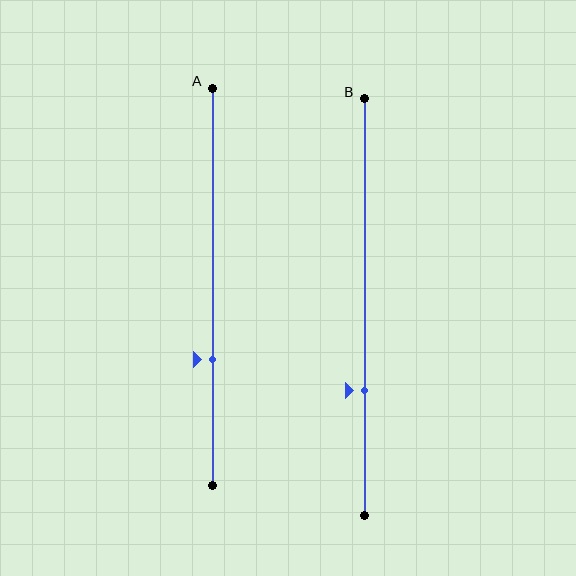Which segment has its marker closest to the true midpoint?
Segment A has its marker closest to the true midpoint.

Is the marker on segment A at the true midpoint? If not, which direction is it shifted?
No, the marker on segment A is shifted downward by about 18% of the segment length.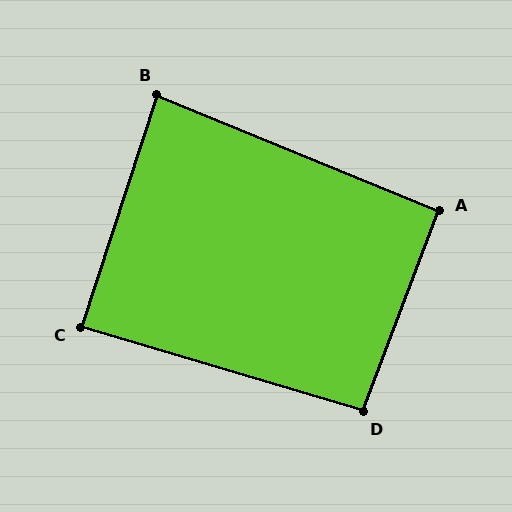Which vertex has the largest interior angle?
D, at approximately 94 degrees.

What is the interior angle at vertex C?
Approximately 89 degrees (approximately right).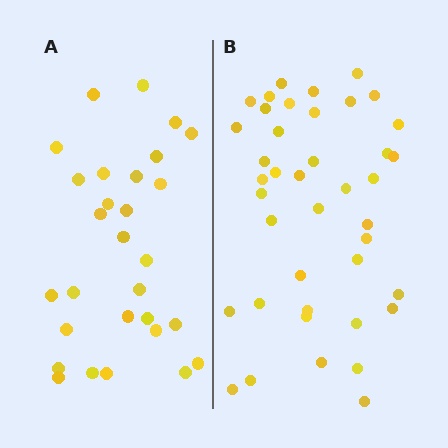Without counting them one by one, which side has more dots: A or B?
Region B (the right region) has more dots.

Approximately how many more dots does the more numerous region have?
Region B has roughly 12 or so more dots than region A.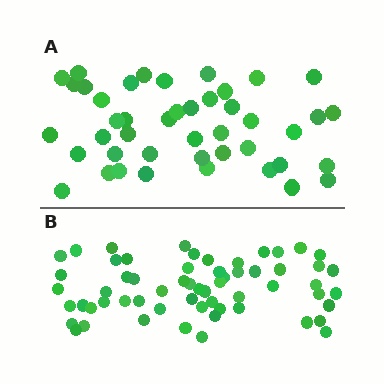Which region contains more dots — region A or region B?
Region B (the bottom region) has more dots.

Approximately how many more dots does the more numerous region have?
Region B has approximately 15 more dots than region A.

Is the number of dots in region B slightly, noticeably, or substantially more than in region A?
Region B has noticeably more, but not dramatically so. The ratio is roughly 1.4 to 1.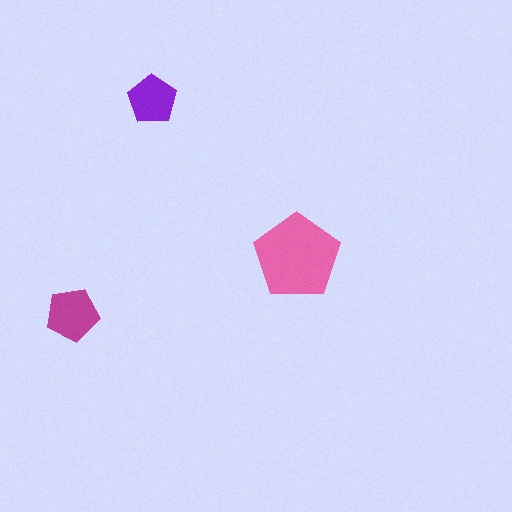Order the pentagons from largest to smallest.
the pink one, the magenta one, the purple one.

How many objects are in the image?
There are 3 objects in the image.